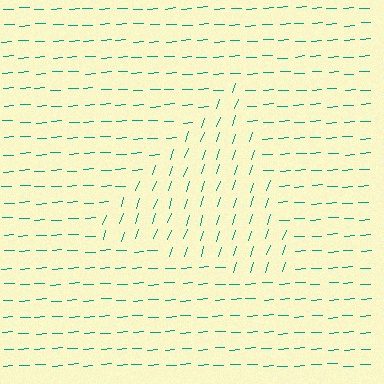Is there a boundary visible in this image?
Yes, there is a texture boundary formed by a change in line orientation.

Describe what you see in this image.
The image is filled with small teal line segments. A triangle region in the image has lines oriented differently from the surrounding lines, creating a visible texture boundary.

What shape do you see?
I see a triangle.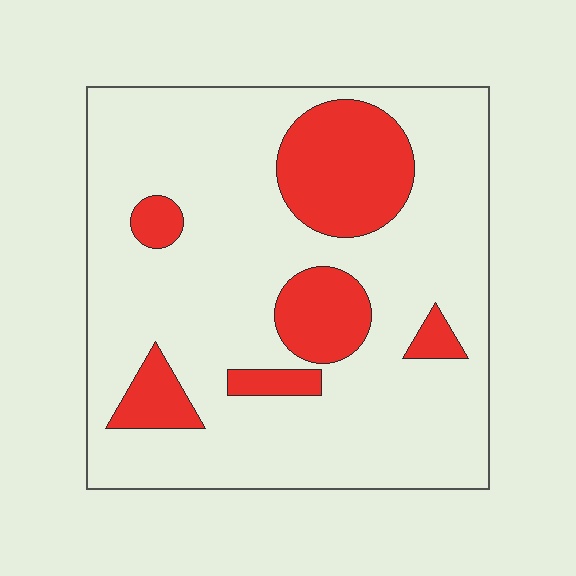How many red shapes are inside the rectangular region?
6.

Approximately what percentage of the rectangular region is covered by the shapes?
Approximately 20%.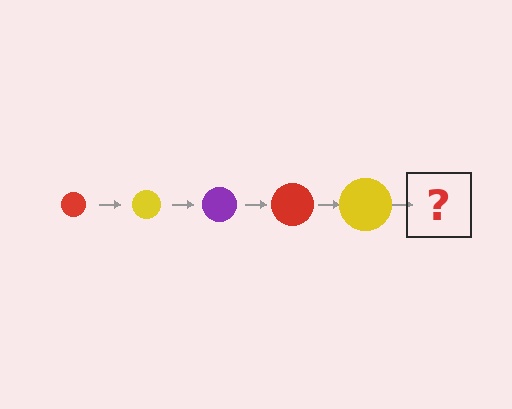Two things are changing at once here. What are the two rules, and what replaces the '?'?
The two rules are that the circle grows larger each step and the color cycles through red, yellow, and purple. The '?' should be a purple circle, larger than the previous one.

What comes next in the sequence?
The next element should be a purple circle, larger than the previous one.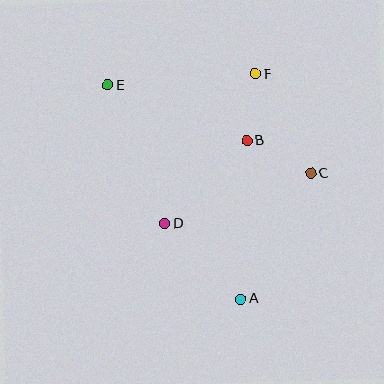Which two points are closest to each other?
Points B and F are closest to each other.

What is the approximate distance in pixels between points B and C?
The distance between B and C is approximately 72 pixels.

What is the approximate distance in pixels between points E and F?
The distance between E and F is approximately 148 pixels.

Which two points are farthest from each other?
Points A and E are farthest from each other.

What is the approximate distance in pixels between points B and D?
The distance between B and D is approximately 116 pixels.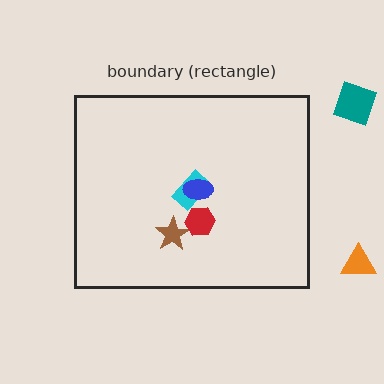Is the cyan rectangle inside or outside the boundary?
Inside.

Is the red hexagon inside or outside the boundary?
Inside.